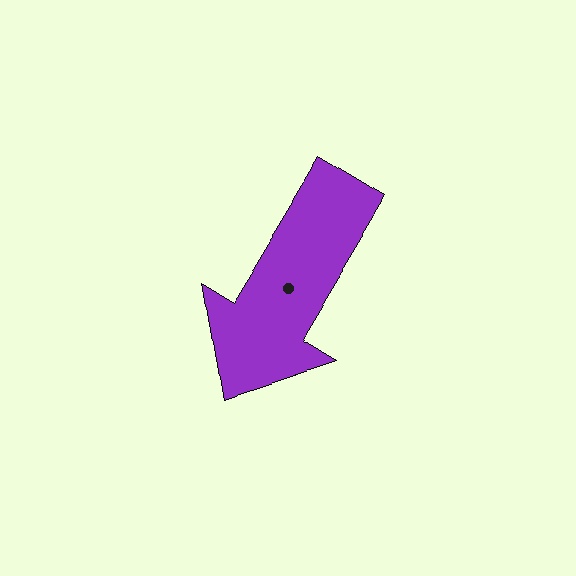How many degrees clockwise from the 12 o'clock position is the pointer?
Approximately 211 degrees.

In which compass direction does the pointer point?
Southwest.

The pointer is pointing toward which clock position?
Roughly 7 o'clock.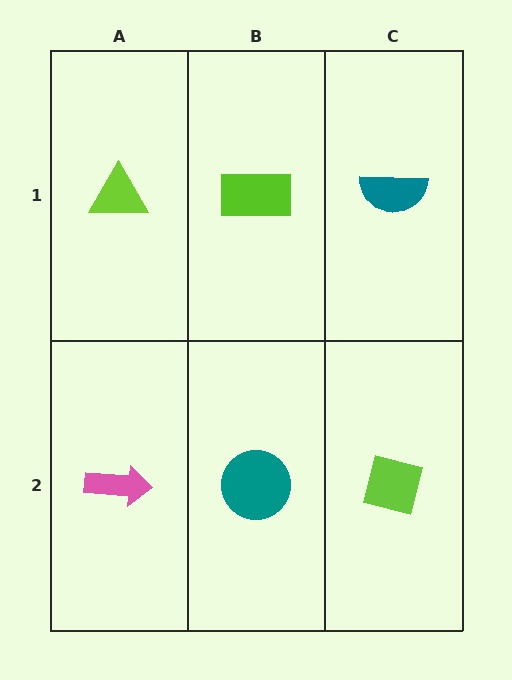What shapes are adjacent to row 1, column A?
A pink arrow (row 2, column A), a lime rectangle (row 1, column B).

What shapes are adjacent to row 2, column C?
A teal semicircle (row 1, column C), a teal circle (row 2, column B).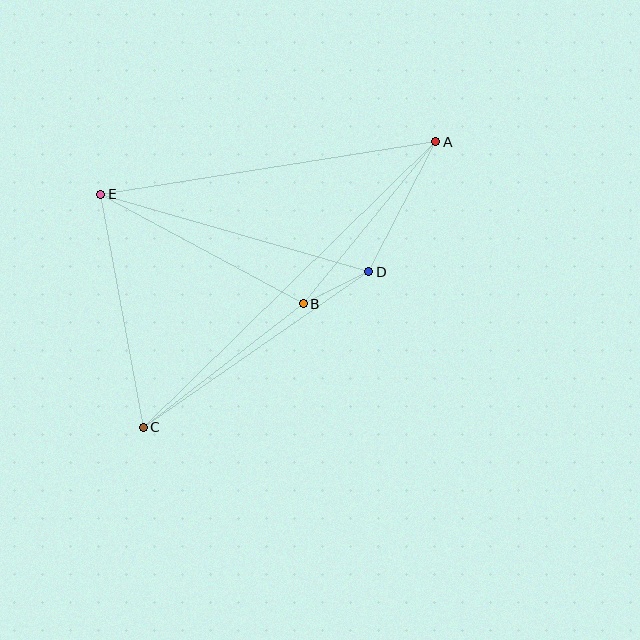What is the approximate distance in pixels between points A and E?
The distance between A and E is approximately 339 pixels.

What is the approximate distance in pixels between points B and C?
The distance between B and C is approximately 202 pixels.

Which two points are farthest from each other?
Points A and C are farthest from each other.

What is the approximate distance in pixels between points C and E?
The distance between C and E is approximately 237 pixels.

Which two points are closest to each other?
Points B and D are closest to each other.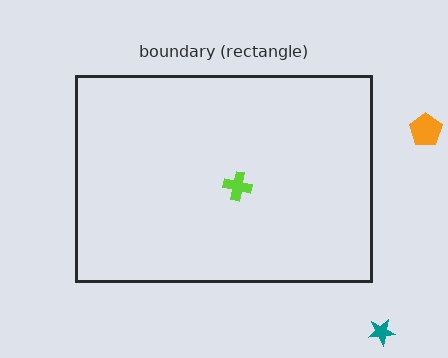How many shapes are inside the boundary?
1 inside, 2 outside.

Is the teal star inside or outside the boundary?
Outside.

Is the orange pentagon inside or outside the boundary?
Outside.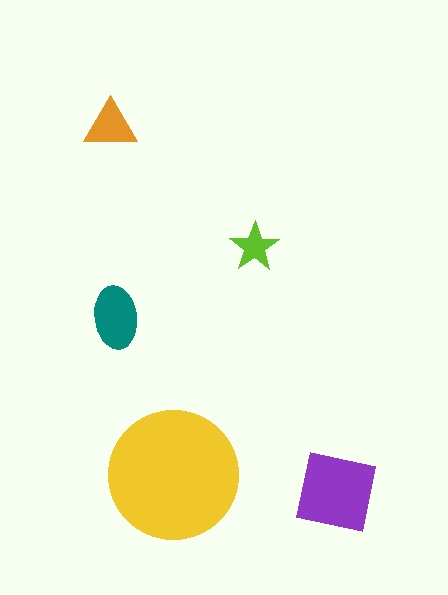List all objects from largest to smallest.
The yellow circle, the purple square, the teal ellipse, the orange triangle, the lime star.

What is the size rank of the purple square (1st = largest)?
2nd.